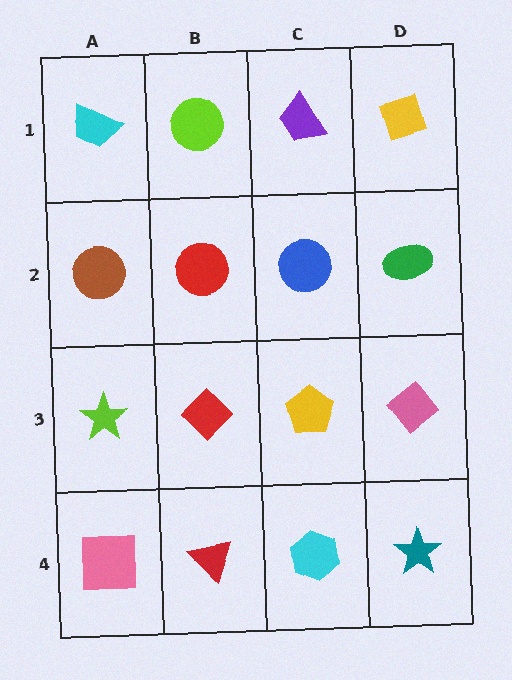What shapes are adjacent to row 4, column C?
A yellow pentagon (row 3, column C), a red triangle (row 4, column B), a teal star (row 4, column D).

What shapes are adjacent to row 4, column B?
A red diamond (row 3, column B), a pink square (row 4, column A), a cyan hexagon (row 4, column C).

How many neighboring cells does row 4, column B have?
3.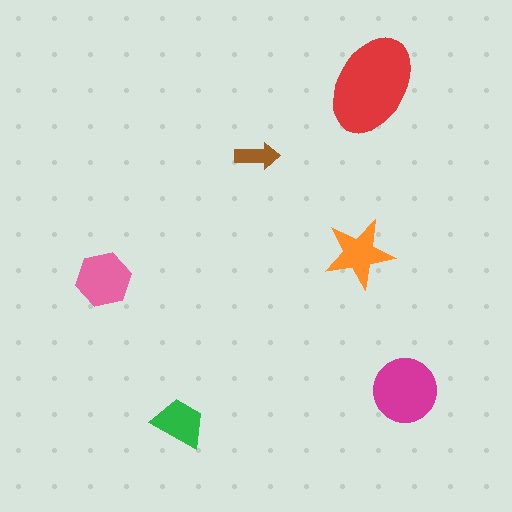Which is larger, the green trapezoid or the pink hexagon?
The pink hexagon.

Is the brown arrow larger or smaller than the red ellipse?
Smaller.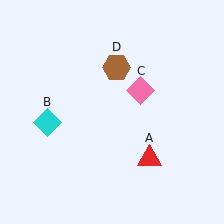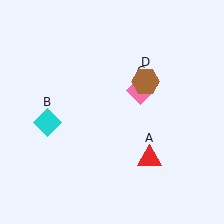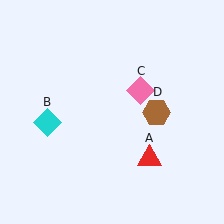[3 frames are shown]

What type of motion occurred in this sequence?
The brown hexagon (object D) rotated clockwise around the center of the scene.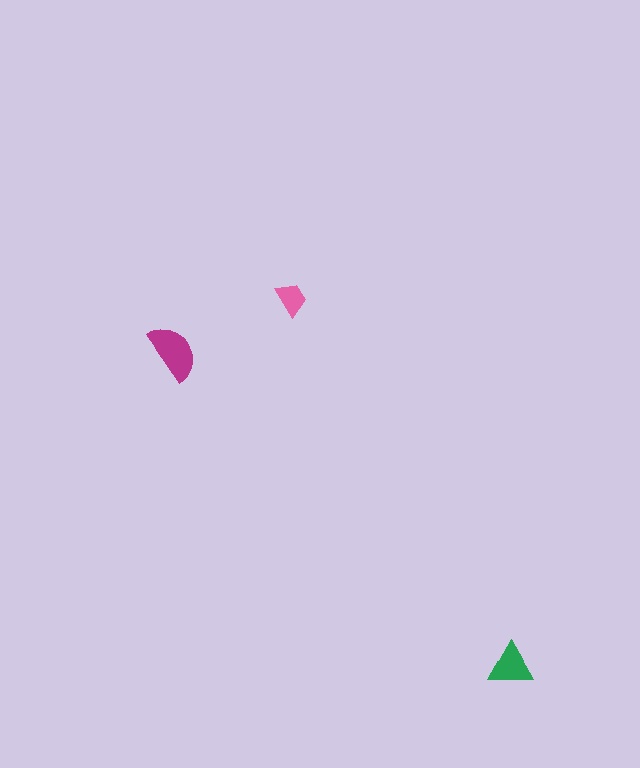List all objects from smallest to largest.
The pink trapezoid, the green triangle, the magenta semicircle.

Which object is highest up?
The pink trapezoid is topmost.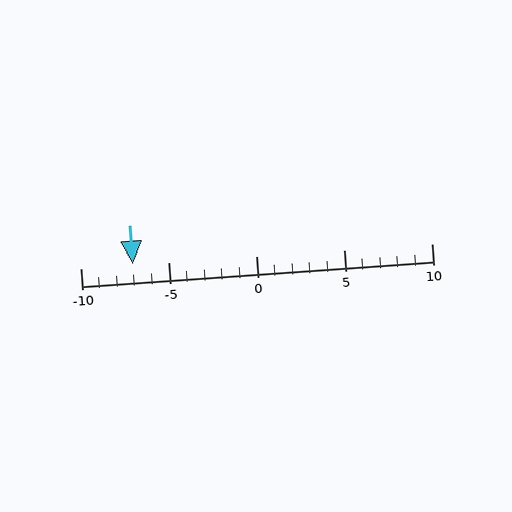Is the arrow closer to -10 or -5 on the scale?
The arrow is closer to -5.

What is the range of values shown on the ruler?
The ruler shows values from -10 to 10.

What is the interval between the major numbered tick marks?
The major tick marks are spaced 5 units apart.